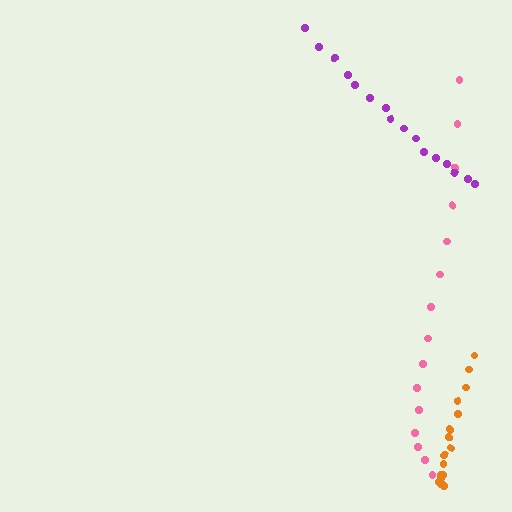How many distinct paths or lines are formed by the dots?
There are 3 distinct paths.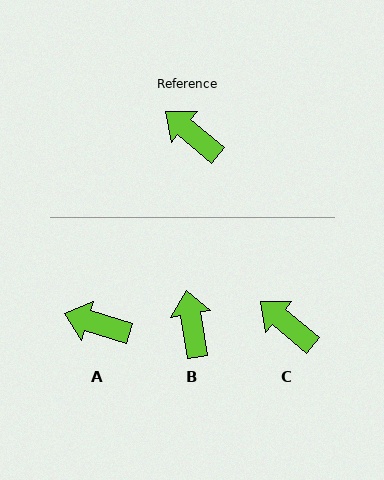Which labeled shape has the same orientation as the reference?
C.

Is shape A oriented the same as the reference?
No, it is off by about 23 degrees.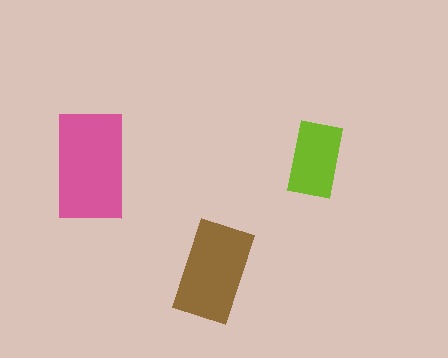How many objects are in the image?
There are 3 objects in the image.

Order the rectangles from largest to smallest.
the pink one, the brown one, the lime one.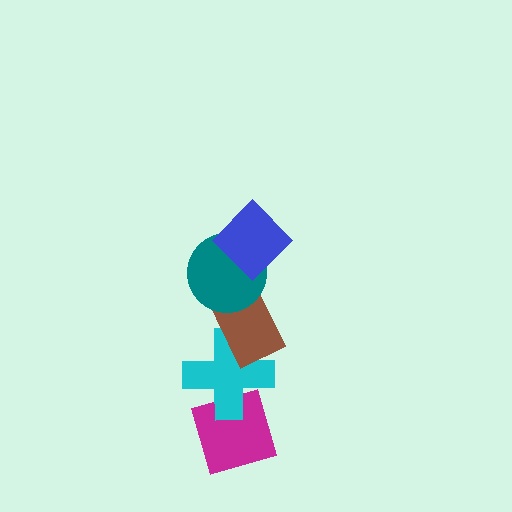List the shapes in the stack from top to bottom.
From top to bottom: the blue diamond, the teal circle, the brown rectangle, the cyan cross, the magenta diamond.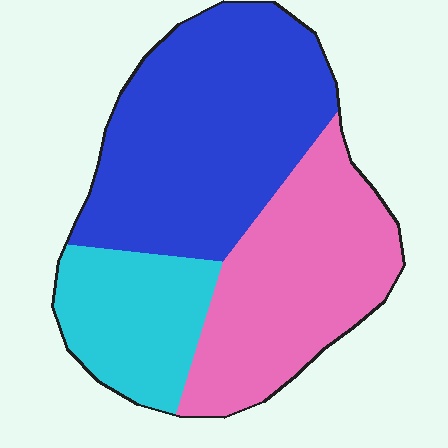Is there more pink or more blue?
Blue.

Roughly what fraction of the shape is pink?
Pink takes up between a third and a half of the shape.